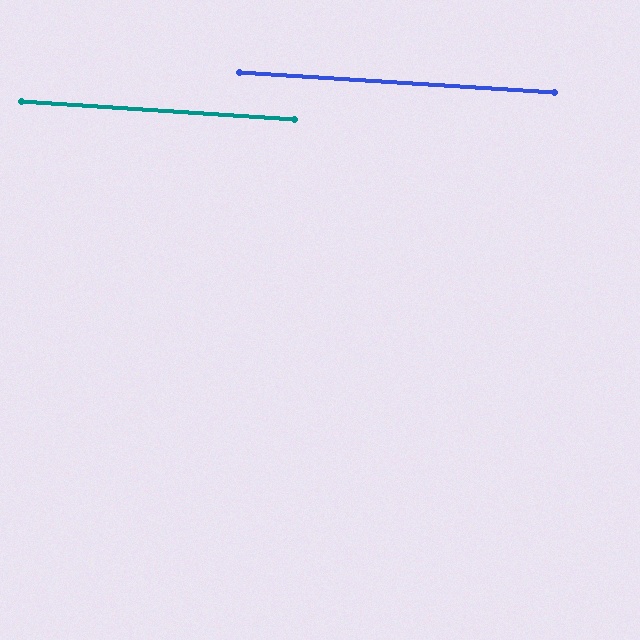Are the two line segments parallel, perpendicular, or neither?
Parallel — their directions differ by only 0.1°.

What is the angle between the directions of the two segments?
Approximately 0 degrees.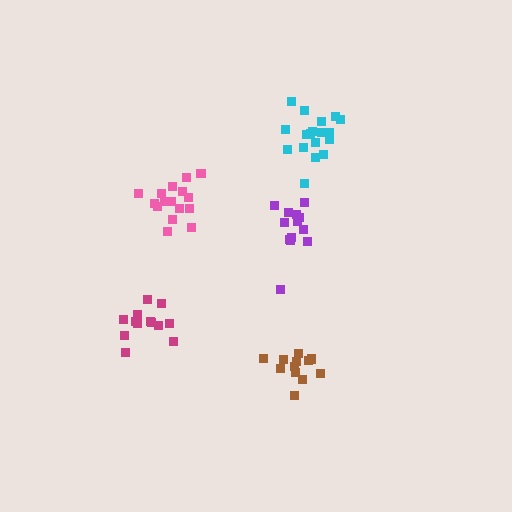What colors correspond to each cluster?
The clusters are colored: pink, brown, purple, cyan, magenta.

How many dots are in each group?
Group 1: 16 dots, Group 2: 13 dots, Group 3: 13 dots, Group 4: 18 dots, Group 5: 13 dots (73 total).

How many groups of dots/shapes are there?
There are 5 groups.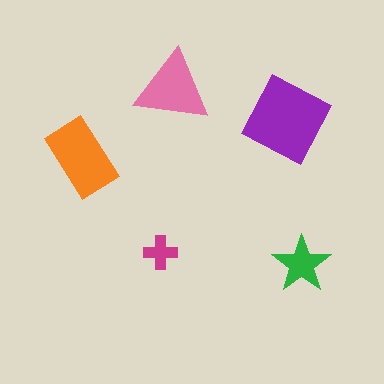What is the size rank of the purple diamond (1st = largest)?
1st.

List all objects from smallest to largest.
The magenta cross, the green star, the pink triangle, the orange rectangle, the purple diamond.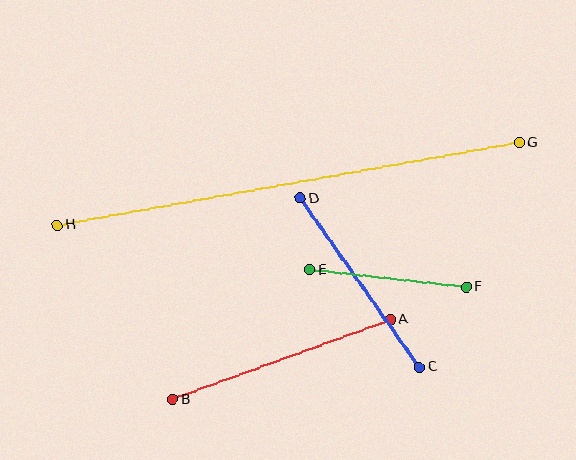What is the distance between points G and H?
The distance is approximately 469 pixels.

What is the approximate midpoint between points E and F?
The midpoint is at approximately (388, 278) pixels.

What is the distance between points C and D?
The distance is approximately 207 pixels.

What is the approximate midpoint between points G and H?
The midpoint is at approximately (288, 184) pixels.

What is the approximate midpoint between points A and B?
The midpoint is at approximately (282, 359) pixels.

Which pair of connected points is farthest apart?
Points G and H are farthest apart.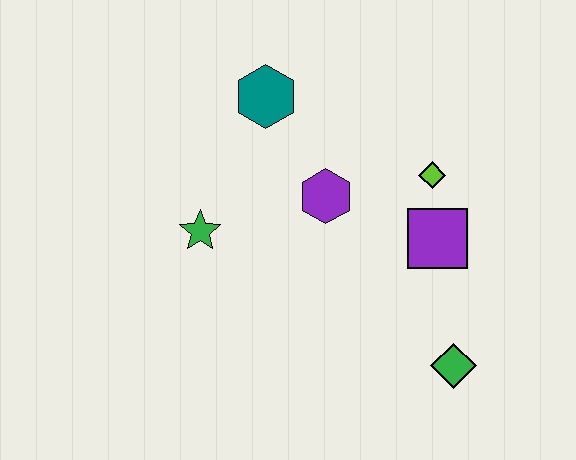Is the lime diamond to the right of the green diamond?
No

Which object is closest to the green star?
The purple hexagon is closest to the green star.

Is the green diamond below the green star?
Yes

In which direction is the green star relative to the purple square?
The green star is to the left of the purple square.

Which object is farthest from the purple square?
The green star is farthest from the purple square.